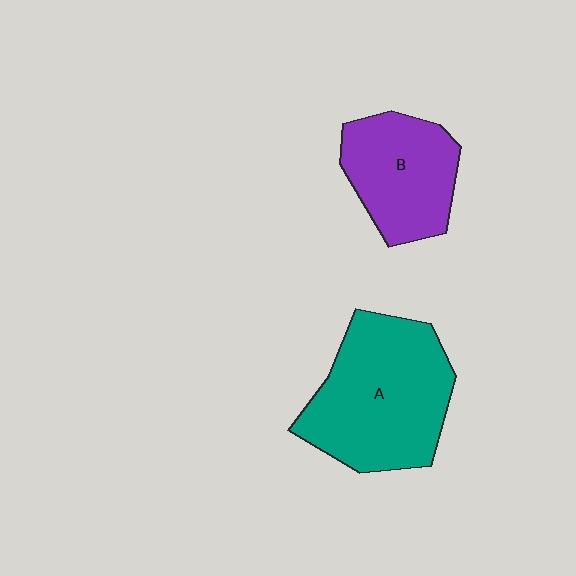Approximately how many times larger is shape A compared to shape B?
Approximately 1.5 times.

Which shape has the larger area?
Shape A (teal).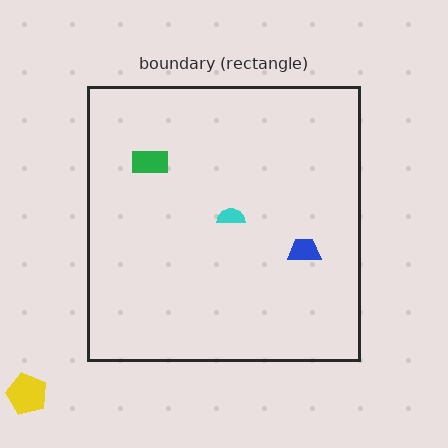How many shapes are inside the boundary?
3 inside, 1 outside.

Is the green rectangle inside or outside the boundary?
Inside.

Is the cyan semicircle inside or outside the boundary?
Inside.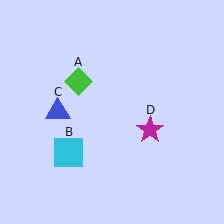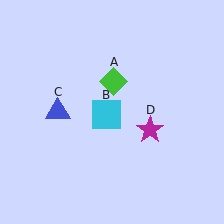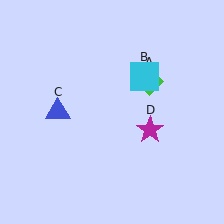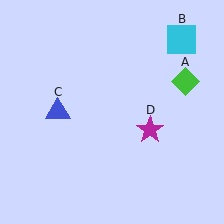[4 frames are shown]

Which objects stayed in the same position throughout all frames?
Blue triangle (object C) and magenta star (object D) remained stationary.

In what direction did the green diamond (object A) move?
The green diamond (object A) moved right.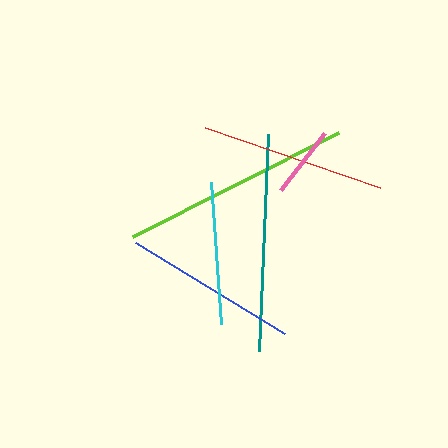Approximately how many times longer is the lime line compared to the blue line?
The lime line is approximately 1.3 times the length of the blue line.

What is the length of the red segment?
The red segment is approximately 185 pixels long.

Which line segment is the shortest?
The pink line is the shortest at approximately 71 pixels.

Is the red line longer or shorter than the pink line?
The red line is longer than the pink line.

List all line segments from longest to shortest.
From longest to shortest: lime, teal, red, blue, cyan, pink.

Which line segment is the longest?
The lime line is the longest at approximately 231 pixels.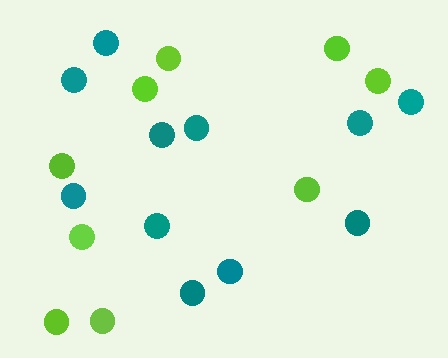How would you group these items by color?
There are 2 groups: one group of teal circles (11) and one group of lime circles (9).